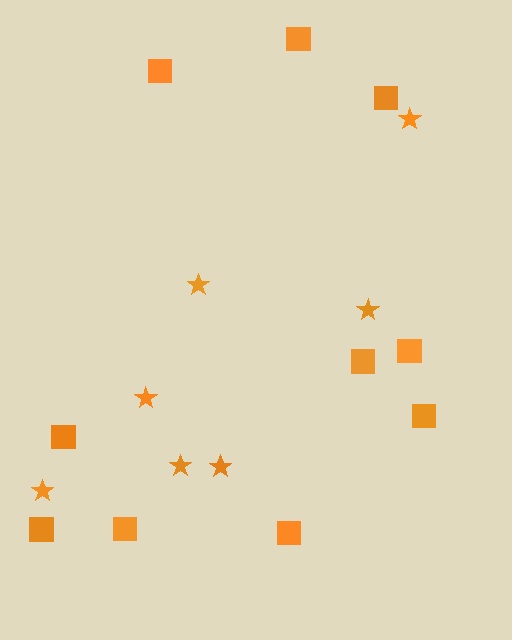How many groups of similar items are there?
There are 2 groups: one group of squares (10) and one group of stars (7).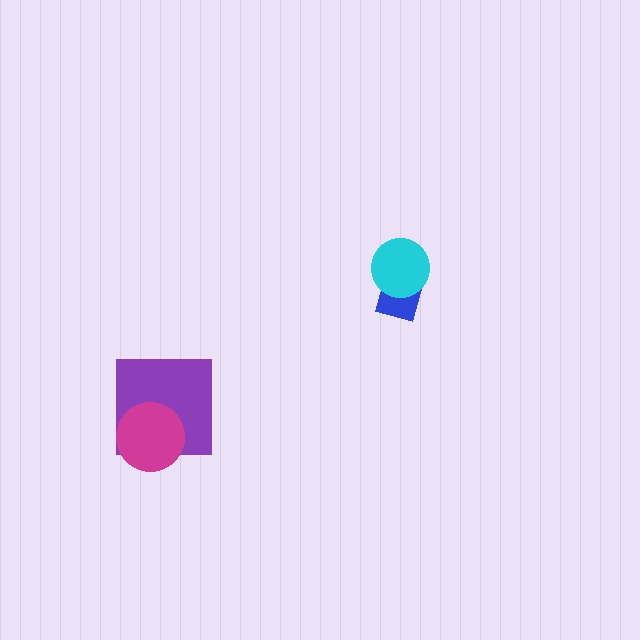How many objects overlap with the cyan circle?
1 object overlaps with the cyan circle.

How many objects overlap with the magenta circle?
1 object overlaps with the magenta circle.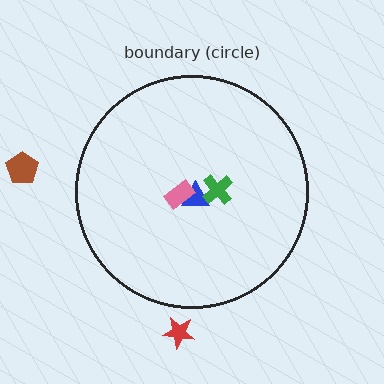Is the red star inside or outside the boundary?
Outside.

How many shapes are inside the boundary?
3 inside, 2 outside.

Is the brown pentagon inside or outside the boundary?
Outside.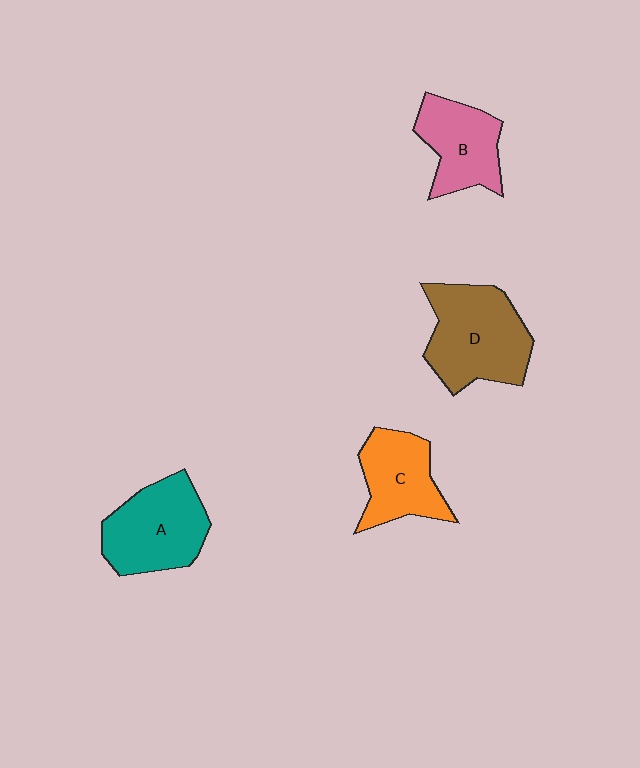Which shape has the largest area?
Shape D (brown).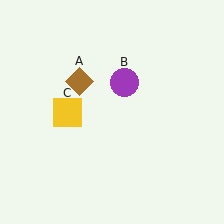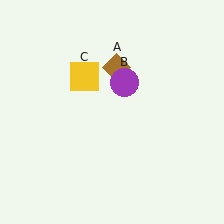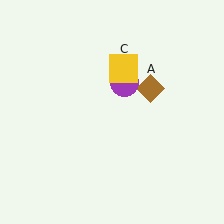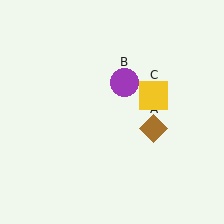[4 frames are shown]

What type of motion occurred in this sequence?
The brown diamond (object A), yellow square (object C) rotated clockwise around the center of the scene.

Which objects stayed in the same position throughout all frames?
Purple circle (object B) remained stationary.